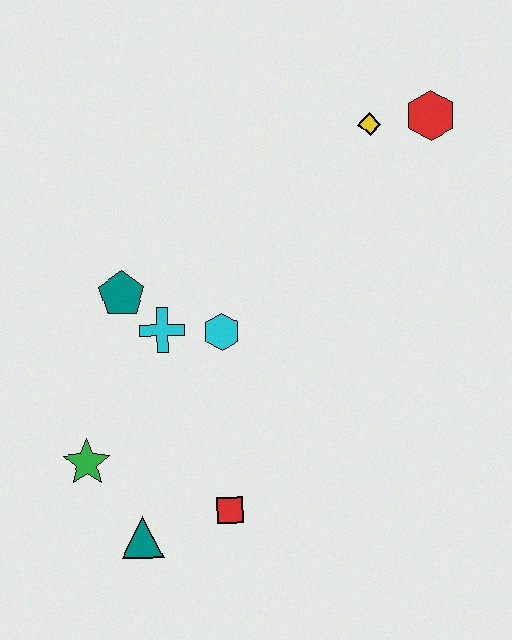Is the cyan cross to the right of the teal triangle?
Yes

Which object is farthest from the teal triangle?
The red hexagon is farthest from the teal triangle.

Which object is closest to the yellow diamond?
The red hexagon is closest to the yellow diamond.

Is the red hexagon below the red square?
No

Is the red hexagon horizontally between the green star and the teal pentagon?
No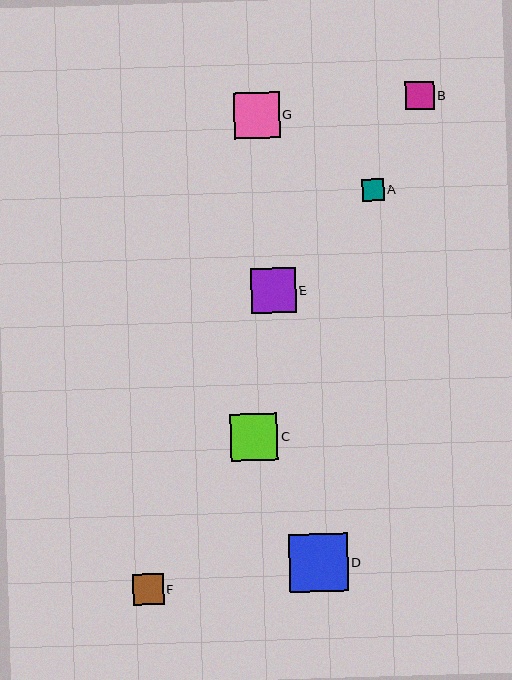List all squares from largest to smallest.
From largest to smallest: D, C, G, E, F, B, A.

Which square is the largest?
Square D is the largest with a size of approximately 58 pixels.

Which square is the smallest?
Square A is the smallest with a size of approximately 22 pixels.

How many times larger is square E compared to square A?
Square E is approximately 2.0 times the size of square A.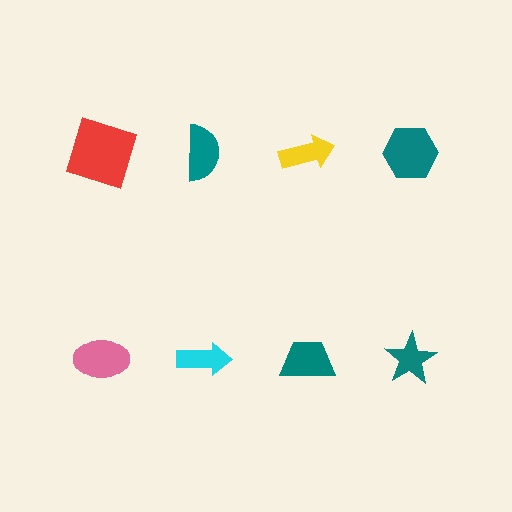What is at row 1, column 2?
A teal semicircle.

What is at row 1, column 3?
A yellow arrow.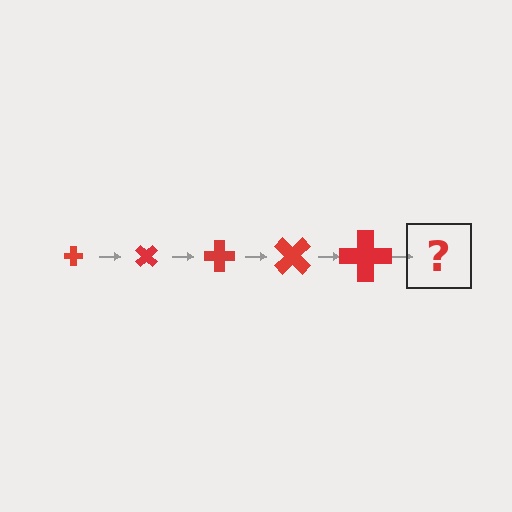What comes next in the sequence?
The next element should be a cross, larger than the previous one and rotated 225 degrees from the start.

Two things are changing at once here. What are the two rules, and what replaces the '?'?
The two rules are that the cross grows larger each step and it rotates 45 degrees each step. The '?' should be a cross, larger than the previous one and rotated 225 degrees from the start.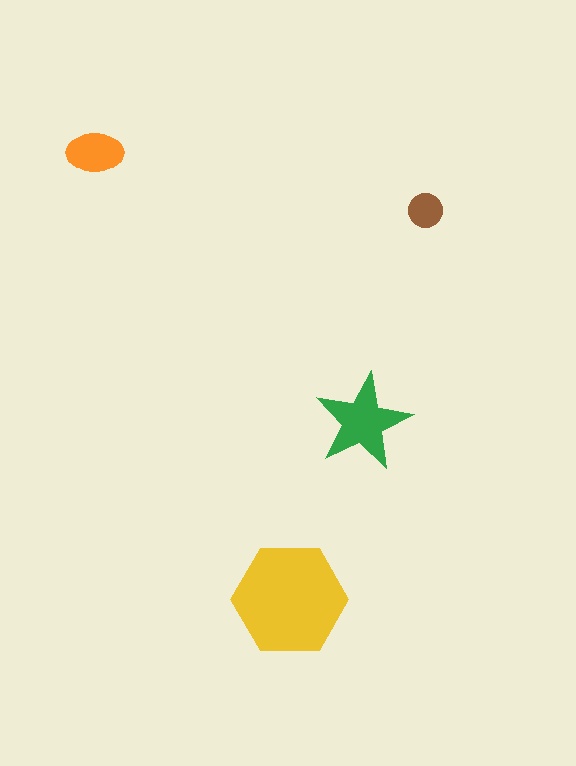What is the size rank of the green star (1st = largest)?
2nd.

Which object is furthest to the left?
The orange ellipse is leftmost.